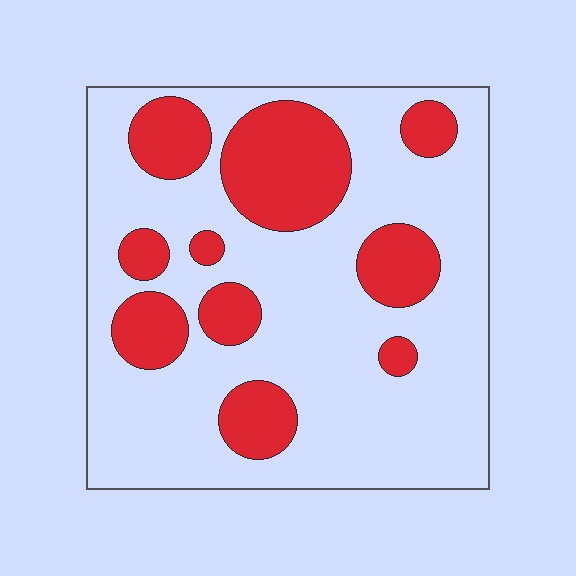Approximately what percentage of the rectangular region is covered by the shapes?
Approximately 30%.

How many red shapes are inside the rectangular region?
10.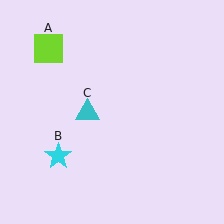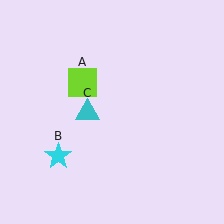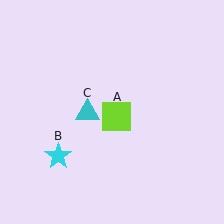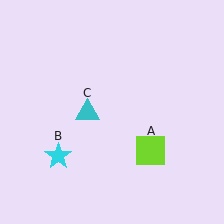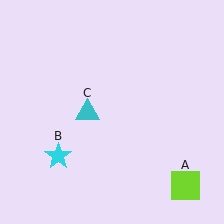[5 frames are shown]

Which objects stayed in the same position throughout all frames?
Cyan star (object B) and cyan triangle (object C) remained stationary.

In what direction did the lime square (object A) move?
The lime square (object A) moved down and to the right.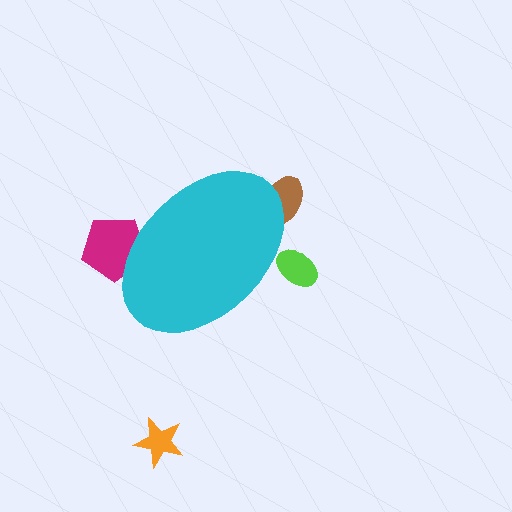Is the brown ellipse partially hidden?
Yes, the brown ellipse is partially hidden behind the cyan ellipse.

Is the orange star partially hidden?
No, the orange star is fully visible.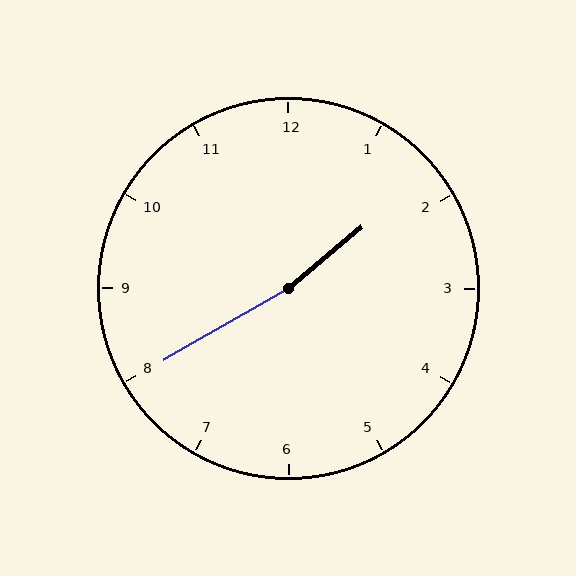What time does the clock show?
1:40.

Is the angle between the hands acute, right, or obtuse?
It is obtuse.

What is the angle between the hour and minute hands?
Approximately 170 degrees.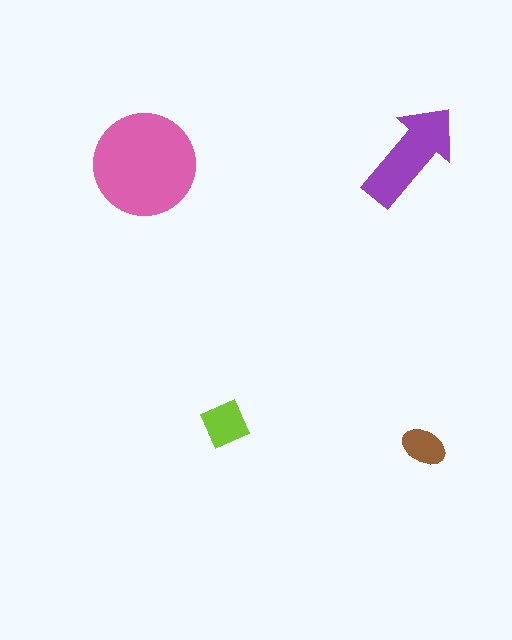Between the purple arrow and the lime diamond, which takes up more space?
The purple arrow.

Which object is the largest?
The pink circle.